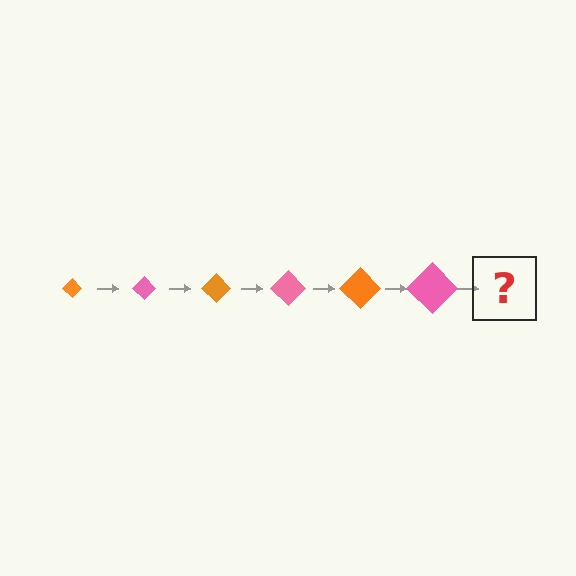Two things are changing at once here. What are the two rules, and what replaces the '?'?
The two rules are that the diamond grows larger each step and the color cycles through orange and pink. The '?' should be an orange diamond, larger than the previous one.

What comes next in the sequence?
The next element should be an orange diamond, larger than the previous one.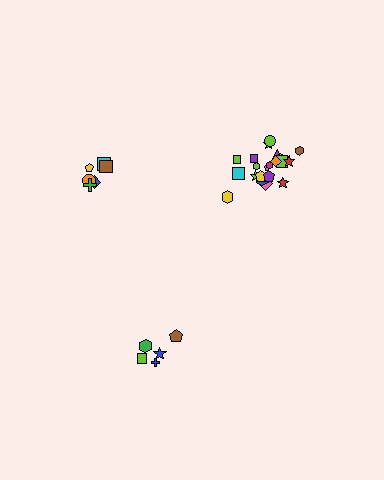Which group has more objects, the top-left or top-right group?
The top-right group.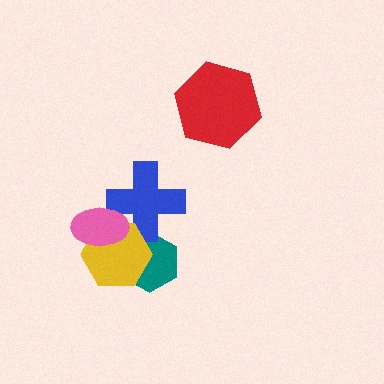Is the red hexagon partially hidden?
No, no other shape covers it.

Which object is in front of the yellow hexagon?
The pink ellipse is in front of the yellow hexagon.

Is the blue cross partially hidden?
Yes, it is partially covered by another shape.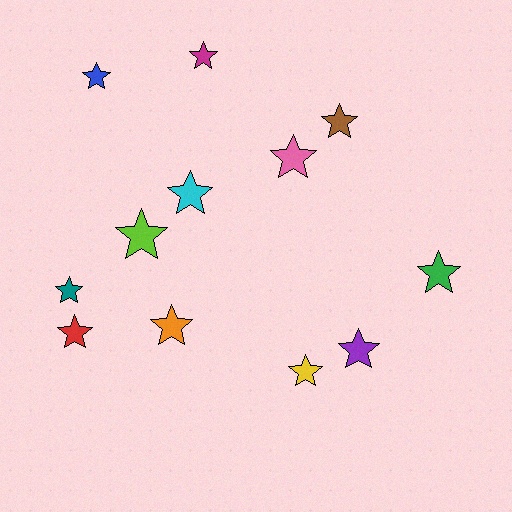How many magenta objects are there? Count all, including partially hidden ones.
There is 1 magenta object.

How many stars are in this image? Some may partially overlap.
There are 12 stars.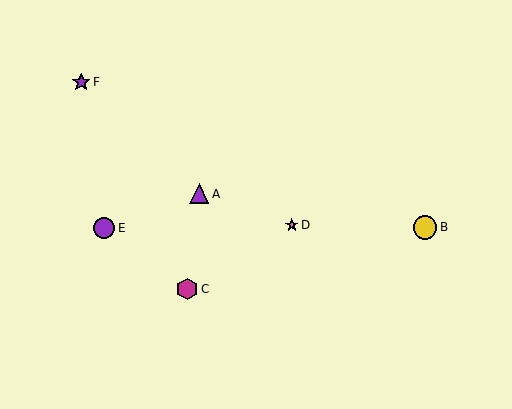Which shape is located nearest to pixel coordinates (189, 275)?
The magenta hexagon (labeled C) at (187, 289) is nearest to that location.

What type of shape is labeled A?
Shape A is a purple triangle.